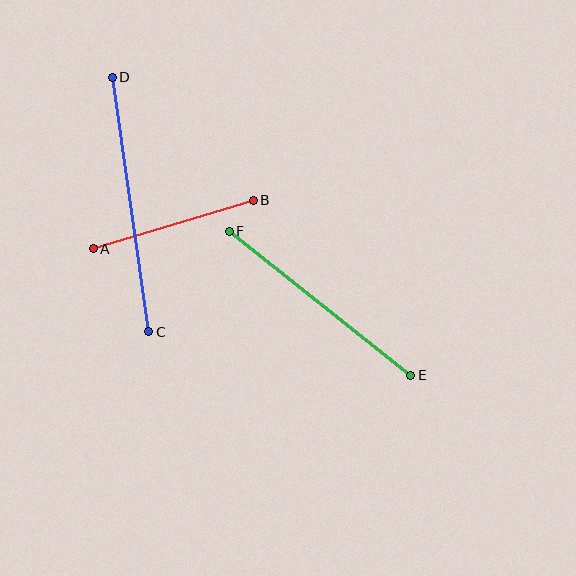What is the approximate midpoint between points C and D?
The midpoint is at approximately (130, 204) pixels.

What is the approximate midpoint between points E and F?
The midpoint is at approximately (320, 303) pixels.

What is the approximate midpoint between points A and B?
The midpoint is at approximately (173, 225) pixels.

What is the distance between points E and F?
The distance is approximately 231 pixels.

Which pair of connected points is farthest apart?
Points C and D are farthest apart.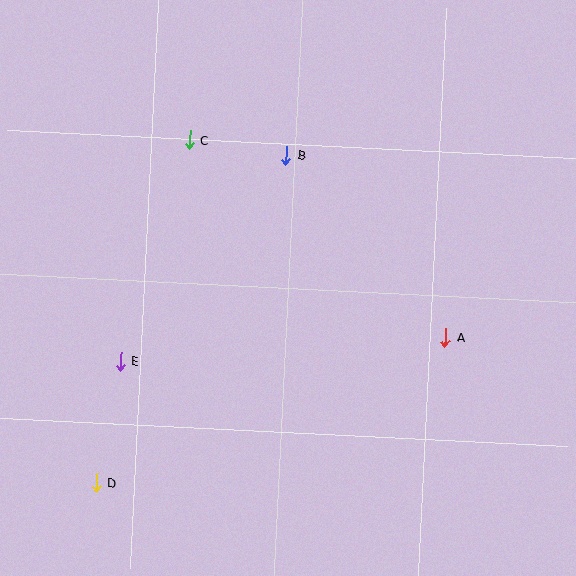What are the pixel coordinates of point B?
Point B is at (286, 155).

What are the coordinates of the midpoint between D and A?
The midpoint between D and A is at (271, 410).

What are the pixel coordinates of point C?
Point C is at (190, 140).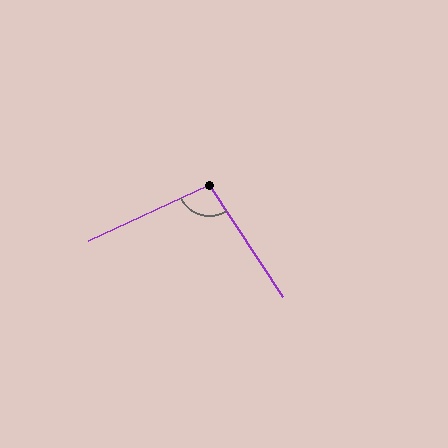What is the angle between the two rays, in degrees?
Approximately 98 degrees.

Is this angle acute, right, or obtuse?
It is obtuse.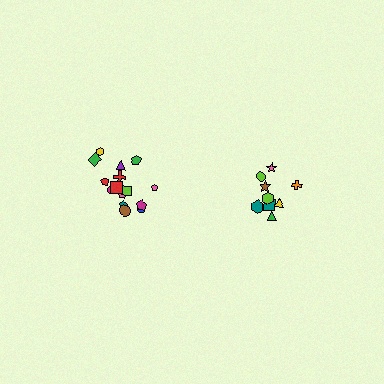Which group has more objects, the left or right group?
The left group.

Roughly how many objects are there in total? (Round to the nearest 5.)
Roughly 25 objects in total.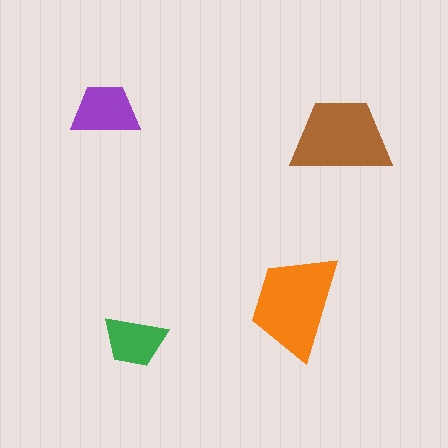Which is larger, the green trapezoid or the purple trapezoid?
The purple one.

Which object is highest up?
The purple trapezoid is topmost.